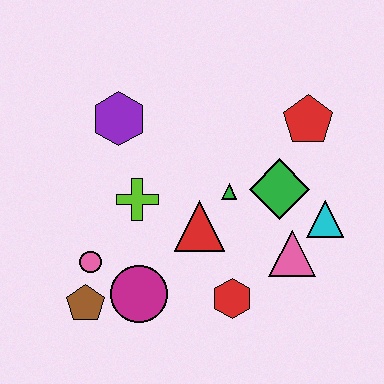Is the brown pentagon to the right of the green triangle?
No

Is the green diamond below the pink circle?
No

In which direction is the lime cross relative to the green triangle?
The lime cross is to the left of the green triangle.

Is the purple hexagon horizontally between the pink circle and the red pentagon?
Yes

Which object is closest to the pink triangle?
The cyan triangle is closest to the pink triangle.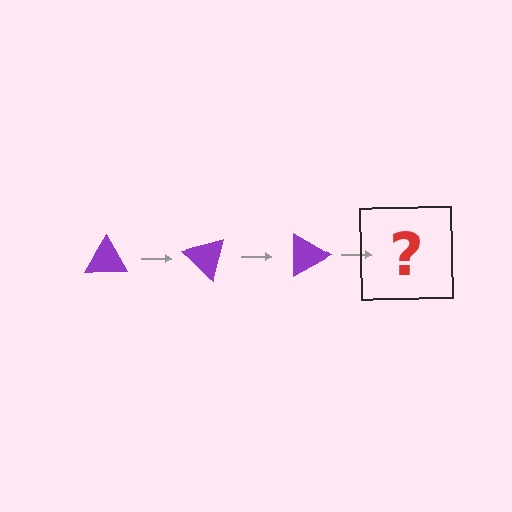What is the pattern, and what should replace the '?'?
The pattern is that the triangle rotates 45 degrees each step. The '?' should be a purple triangle rotated 135 degrees.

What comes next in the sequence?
The next element should be a purple triangle rotated 135 degrees.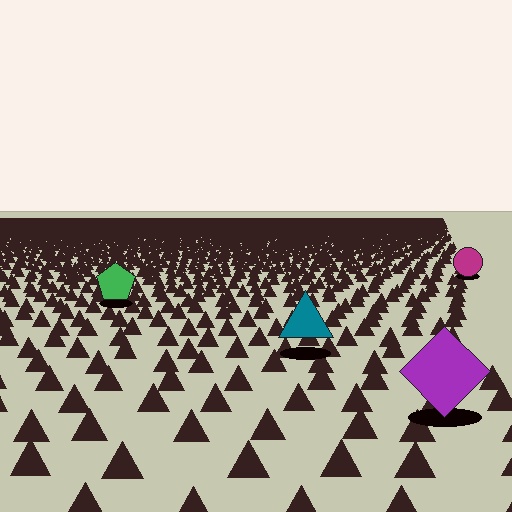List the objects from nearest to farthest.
From nearest to farthest: the purple diamond, the teal triangle, the green pentagon, the magenta circle.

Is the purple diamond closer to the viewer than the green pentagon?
Yes. The purple diamond is closer — you can tell from the texture gradient: the ground texture is coarser near it.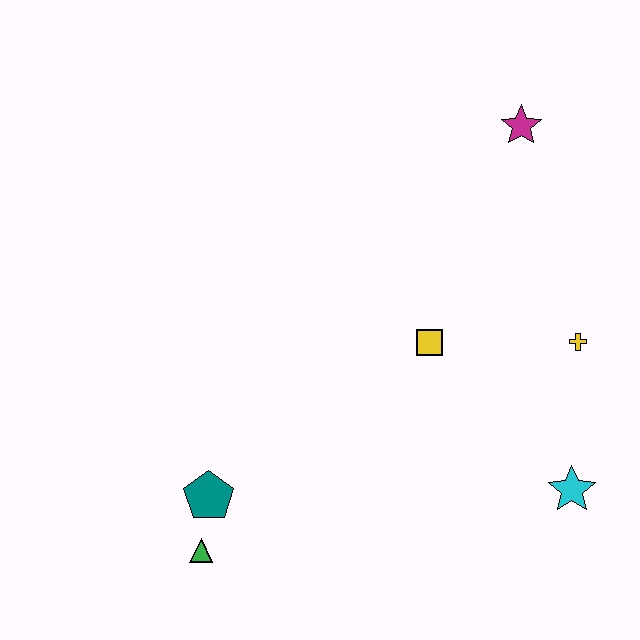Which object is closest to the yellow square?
The yellow cross is closest to the yellow square.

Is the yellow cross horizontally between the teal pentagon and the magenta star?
No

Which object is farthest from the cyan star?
The green triangle is farthest from the cyan star.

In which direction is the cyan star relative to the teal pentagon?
The cyan star is to the right of the teal pentagon.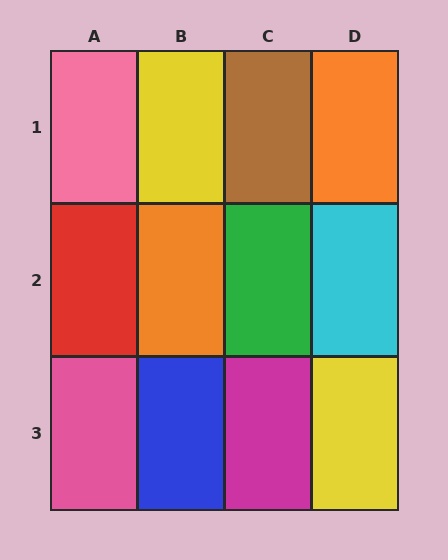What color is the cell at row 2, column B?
Orange.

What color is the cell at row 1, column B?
Yellow.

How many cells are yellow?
2 cells are yellow.